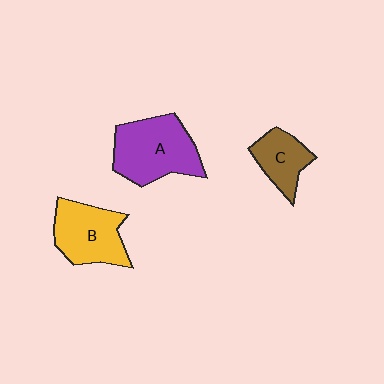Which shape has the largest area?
Shape A (purple).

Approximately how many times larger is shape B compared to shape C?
Approximately 1.5 times.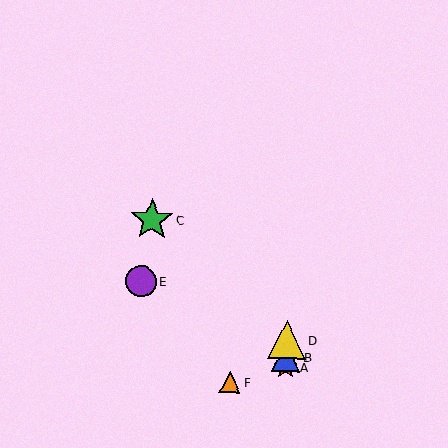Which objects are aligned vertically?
Objects A, B, D are aligned vertically.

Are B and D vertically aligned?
Yes, both are at x≈286.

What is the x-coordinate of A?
Object A is at x≈286.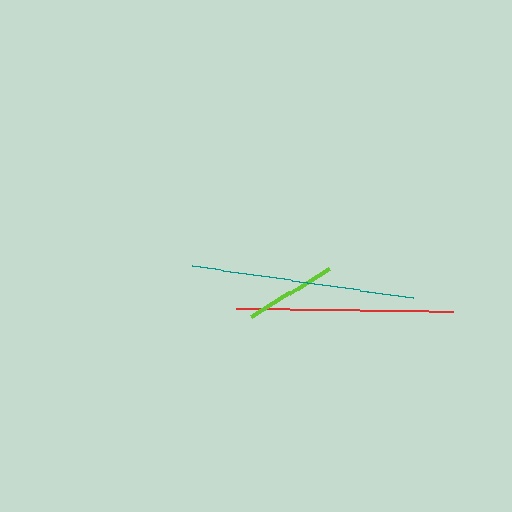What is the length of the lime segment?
The lime segment is approximately 91 pixels long.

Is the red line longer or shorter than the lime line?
The red line is longer than the lime line.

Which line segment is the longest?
The teal line is the longest at approximately 224 pixels.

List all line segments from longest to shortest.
From longest to shortest: teal, red, lime.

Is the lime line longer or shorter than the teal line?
The teal line is longer than the lime line.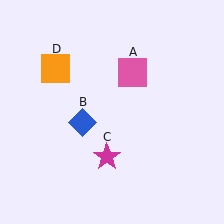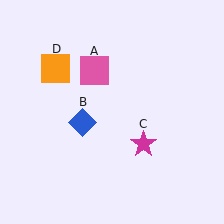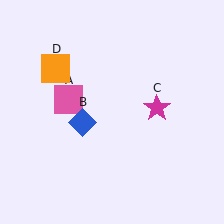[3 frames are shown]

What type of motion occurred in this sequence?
The pink square (object A), magenta star (object C) rotated counterclockwise around the center of the scene.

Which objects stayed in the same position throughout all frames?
Blue diamond (object B) and orange square (object D) remained stationary.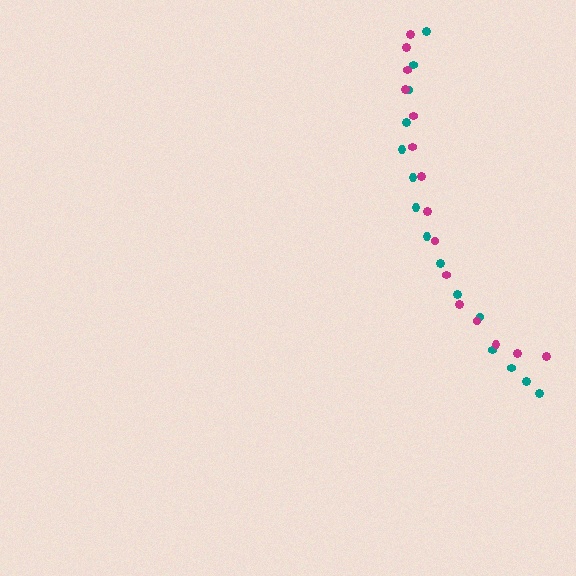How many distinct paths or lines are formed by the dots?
There are 2 distinct paths.